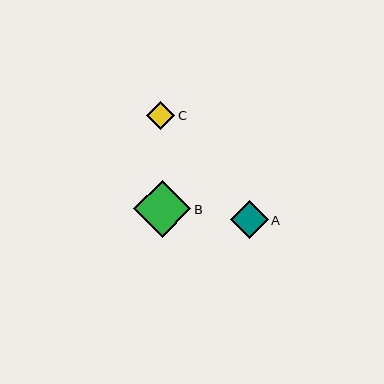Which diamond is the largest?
Diamond B is the largest with a size of approximately 57 pixels.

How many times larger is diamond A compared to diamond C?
Diamond A is approximately 1.4 times the size of diamond C.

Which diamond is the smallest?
Diamond C is the smallest with a size of approximately 28 pixels.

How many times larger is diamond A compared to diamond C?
Diamond A is approximately 1.4 times the size of diamond C.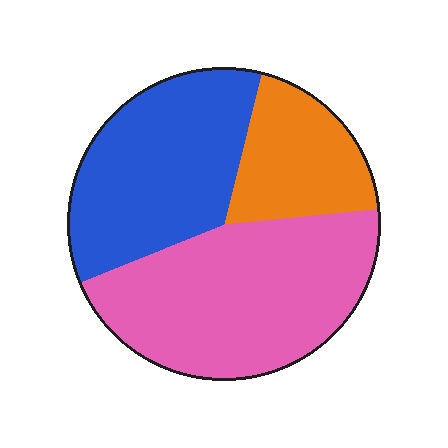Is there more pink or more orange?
Pink.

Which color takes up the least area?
Orange, at roughly 20%.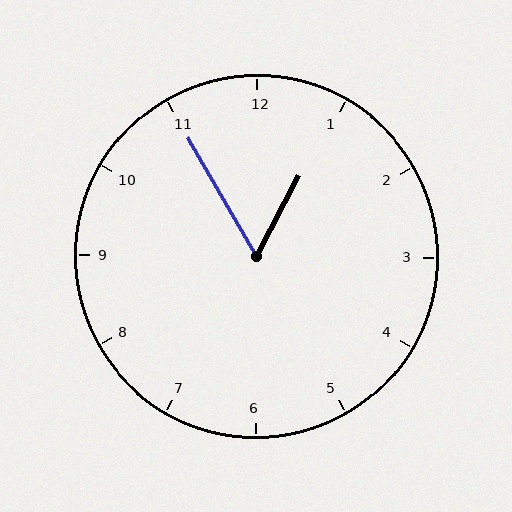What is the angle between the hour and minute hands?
Approximately 58 degrees.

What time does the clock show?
12:55.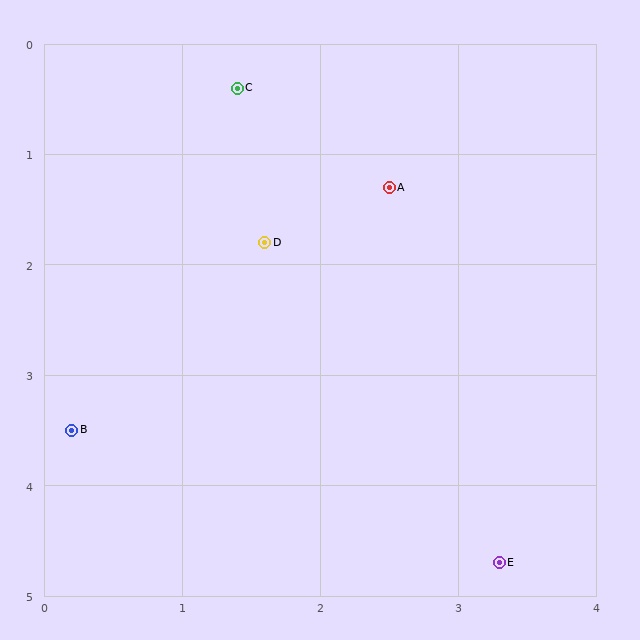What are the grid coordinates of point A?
Point A is at approximately (2.5, 1.3).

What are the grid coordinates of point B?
Point B is at approximately (0.2, 3.5).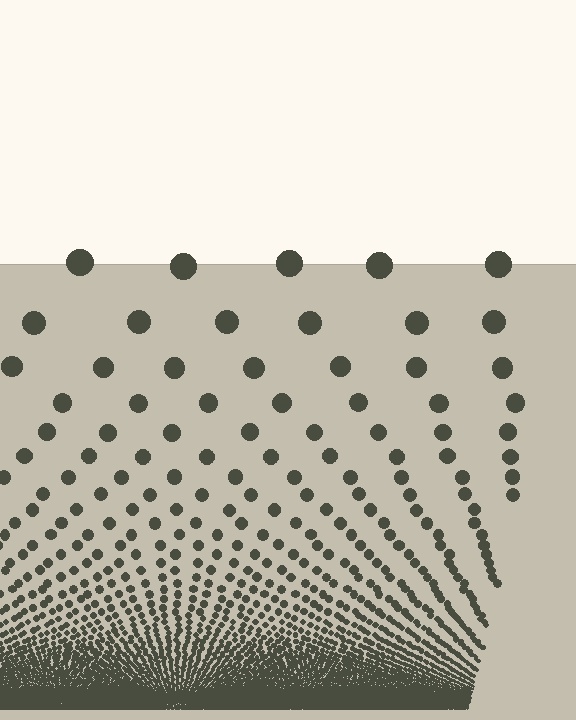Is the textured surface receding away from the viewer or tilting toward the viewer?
The surface appears to tilt toward the viewer. Texture elements get larger and sparser toward the top.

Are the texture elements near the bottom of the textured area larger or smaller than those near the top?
Smaller. The gradient is inverted — elements near the bottom are smaller and denser.